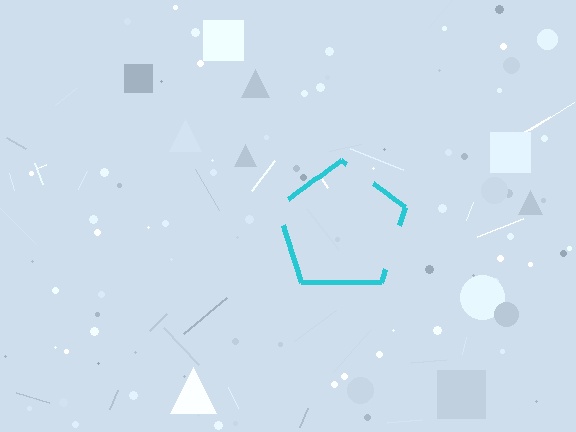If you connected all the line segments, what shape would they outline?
They would outline a pentagon.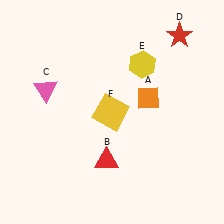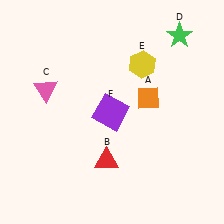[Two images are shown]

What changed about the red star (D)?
In Image 1, D is red. In Image 2, it changed to green.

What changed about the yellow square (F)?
In Image 1, F is yellow. In Image 2, it changed to purple.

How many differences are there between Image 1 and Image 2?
There are 2 differences between the two images.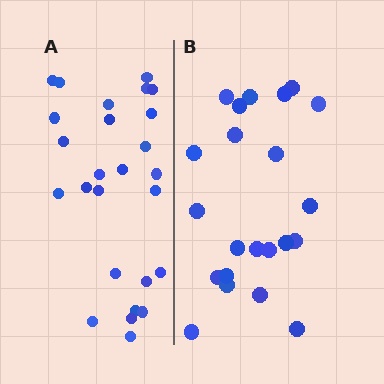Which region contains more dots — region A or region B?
Region A (the left region) has more dots.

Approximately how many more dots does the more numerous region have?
Region A has about 4 more dots than region B.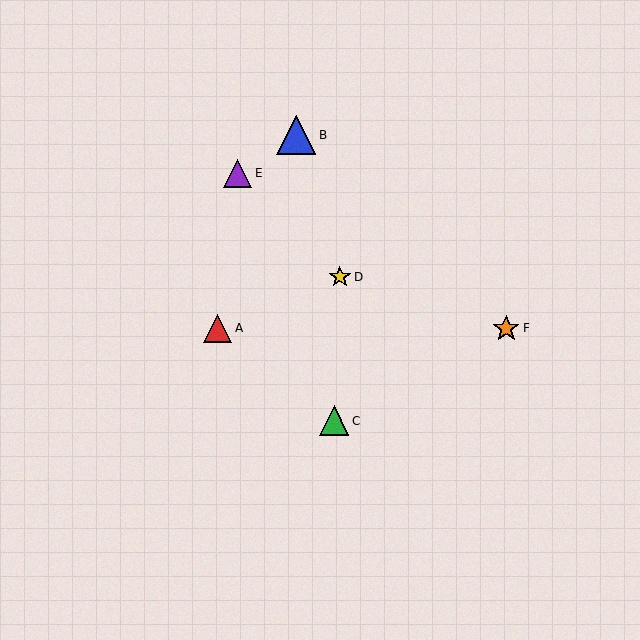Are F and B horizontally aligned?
No, F is at y≈328 and B is at y≈135.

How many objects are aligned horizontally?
2 objects (A, F) are aligned horizontally.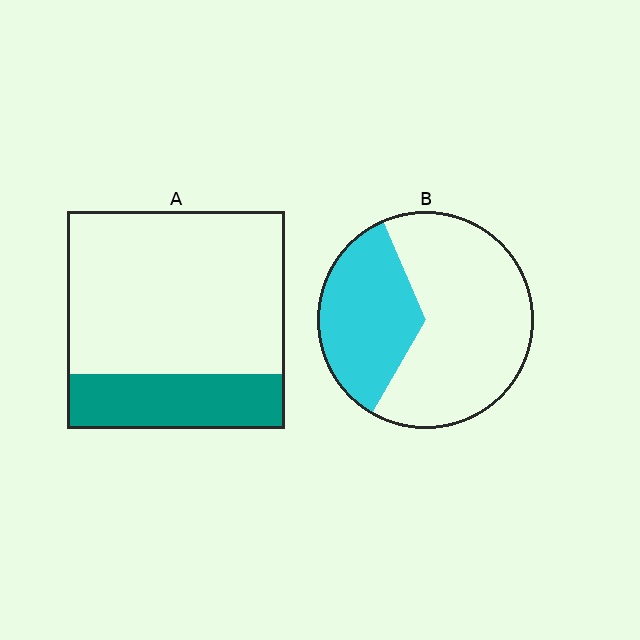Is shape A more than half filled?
No.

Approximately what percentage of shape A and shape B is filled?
A is approximately 25% and B is approximately 35%.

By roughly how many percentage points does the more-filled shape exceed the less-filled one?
By roughly 10 percentage points (B over A).